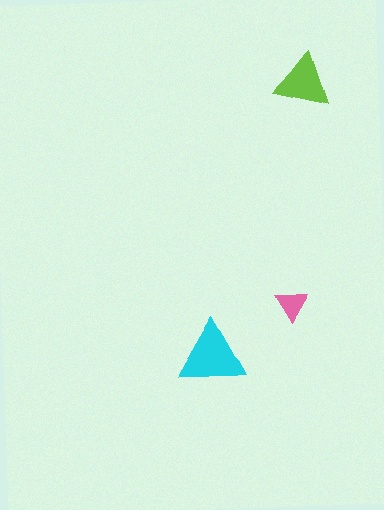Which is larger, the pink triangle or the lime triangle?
The lime one.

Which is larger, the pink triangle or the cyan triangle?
The cyan one.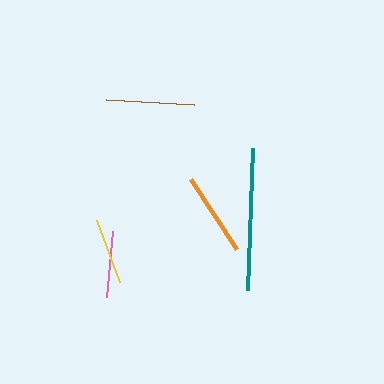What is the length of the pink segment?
The pink segment is approximately 66 pixels long.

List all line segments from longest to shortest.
From longest to shortest: teal, brown, orange, yellow, pink.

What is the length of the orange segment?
The orange segment is approximately 83 pixels long.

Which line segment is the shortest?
The pink line is the shortest at approximately 66 pixels.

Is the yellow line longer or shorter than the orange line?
The orange line is longer than the yellow line.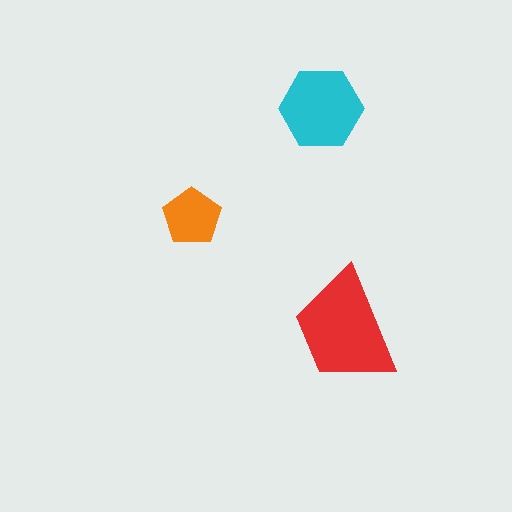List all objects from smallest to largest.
The orange pentagon, the cyan hexagon, the red trapezoid.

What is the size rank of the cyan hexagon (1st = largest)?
2nd.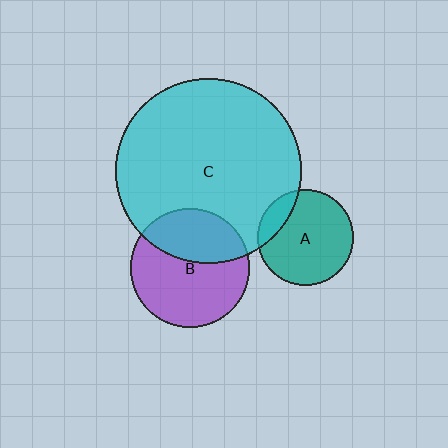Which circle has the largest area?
Circle C (cyan).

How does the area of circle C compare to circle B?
Approximately 2.4 times.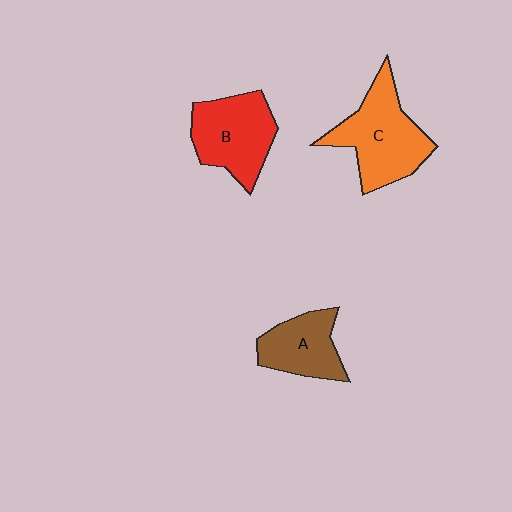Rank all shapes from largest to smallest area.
From largest to smallest: C (orange), B (red), A (brown).